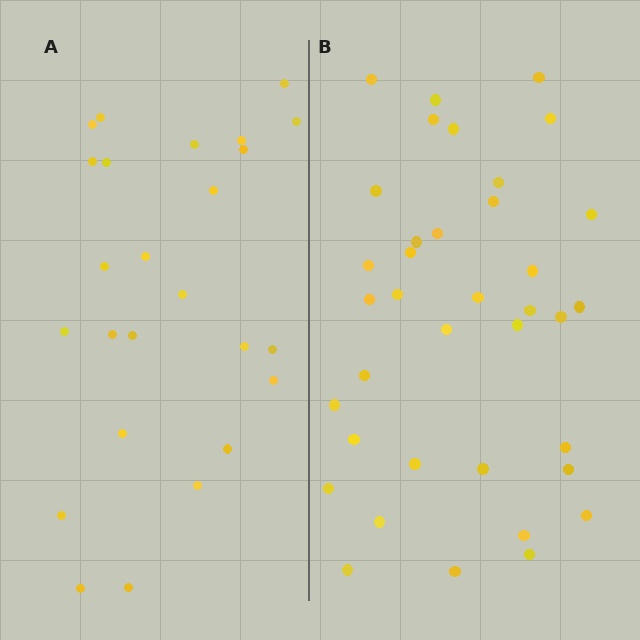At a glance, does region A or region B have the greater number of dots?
Region B (the right region) has more dots.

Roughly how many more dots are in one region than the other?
Region B has roughly 12 or so more dots than region A.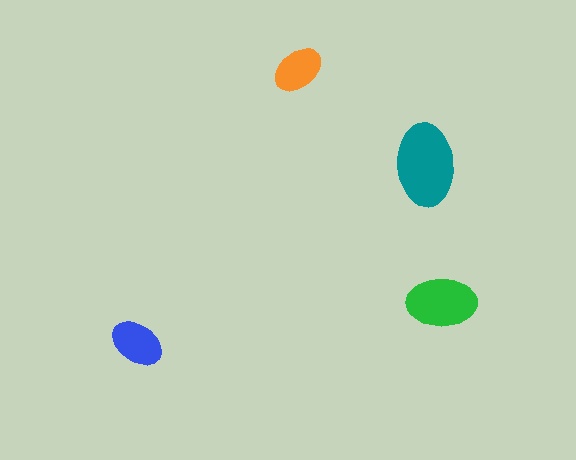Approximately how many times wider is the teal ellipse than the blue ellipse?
About 1.5 times wider.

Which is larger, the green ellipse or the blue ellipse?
The green one.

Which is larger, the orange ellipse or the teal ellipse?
The teal one.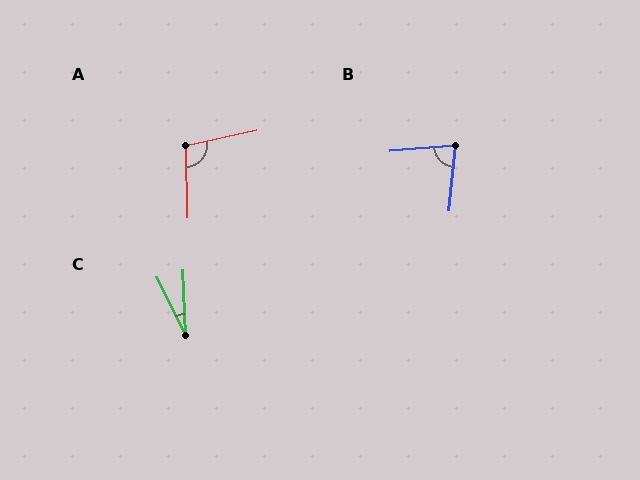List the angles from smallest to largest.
C (24°), B (79°), A (102°).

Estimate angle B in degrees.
Approximately 79 degrees.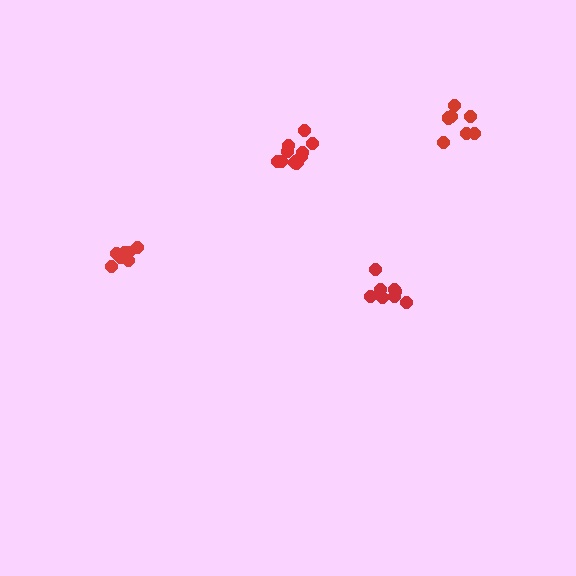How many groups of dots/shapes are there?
There are 4 groups.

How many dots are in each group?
Group 1: 8 dots, Group 2: 12 dots, Group 3: 8 dots, Group 4: 7 dots (35 total).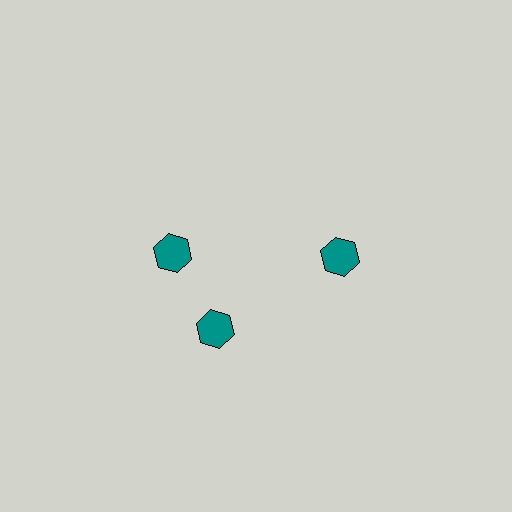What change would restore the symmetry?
The symmetry would be restored by rotating it back into even spacing with its neighbors so that all 3 hexagons sit at equal angles and equal distance from the center.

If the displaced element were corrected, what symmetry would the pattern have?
It would have 3-fold rotational symmetry — the pattern would map onto itself every 120 degrees.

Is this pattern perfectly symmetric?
No. The 3 teal hexagons are arranged in a ring, but one element near the 11 o'clock position is rotated out of alignment along the ring, breaking the 3-fold rotational symmetry.